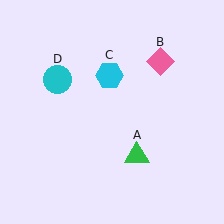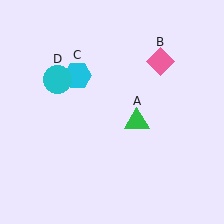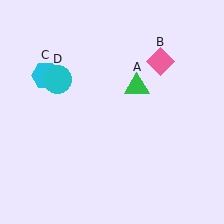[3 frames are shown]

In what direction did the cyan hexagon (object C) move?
The cyan hexagon (object C) moved left.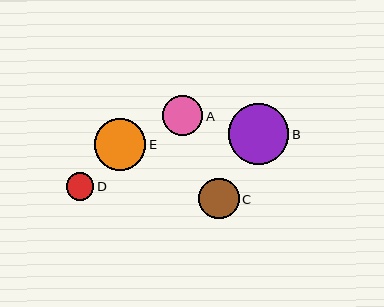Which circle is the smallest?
Circle D is the smallest with a size of approximately 28 pixels.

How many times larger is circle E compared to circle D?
Circle E is approximately 1.9 times the size of circle D.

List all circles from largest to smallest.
From largest to smallest: B, E, C, A, D.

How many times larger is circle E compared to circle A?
Circle E is approximately 1.3 times the size of circle A.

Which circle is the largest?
Circle B is the largest with a size of approximately 61 pixels.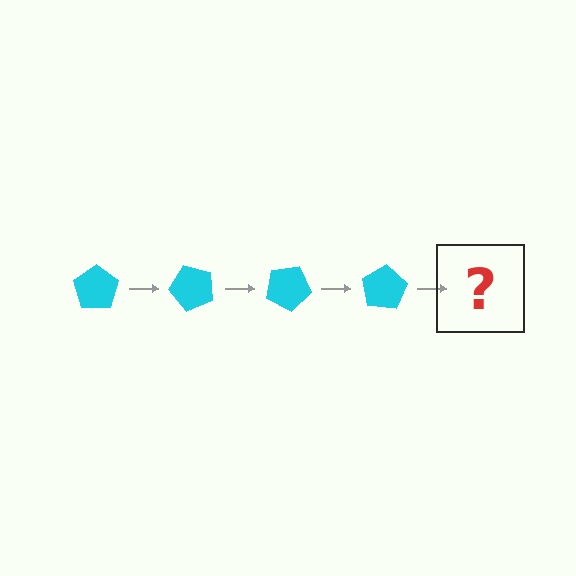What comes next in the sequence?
The next element should be a cyan pentagon rotated 200 degrees.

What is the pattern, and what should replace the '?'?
The pattern is that the pentagon rotates 50 degrees each step. The '?' should be a cyan pentagon rotated 200 degrees.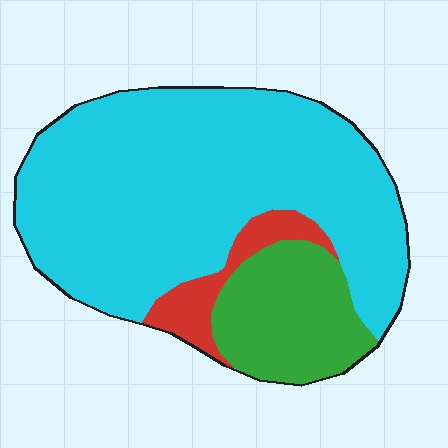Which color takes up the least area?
Red, at roughly 10%.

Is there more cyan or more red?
Cyan.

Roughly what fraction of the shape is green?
Green covers 19% of the shape.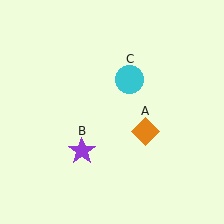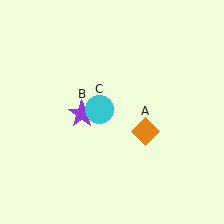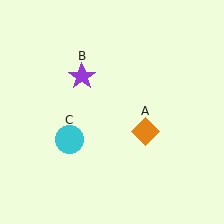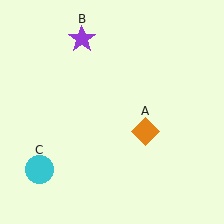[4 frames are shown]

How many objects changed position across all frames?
2 objects changed position: purple star (object B), cyan circle (object C).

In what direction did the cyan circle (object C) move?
The cyan circle (object C) moved down and to the left.